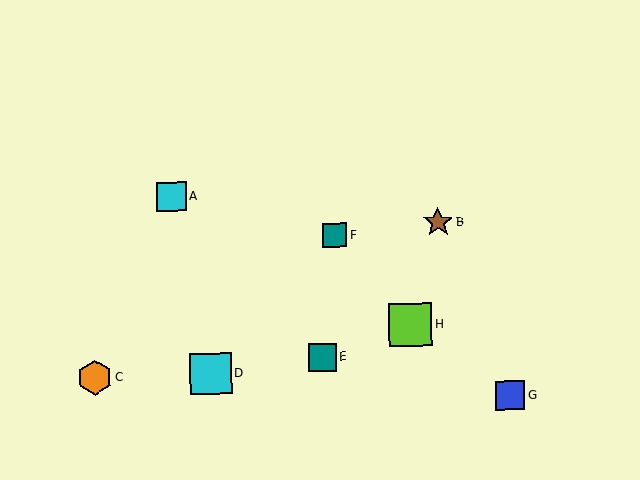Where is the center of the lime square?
The center of the lime square is at (410, 325).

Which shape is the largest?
The lime square (labeled H) is the largest.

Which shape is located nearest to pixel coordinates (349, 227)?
The teal square (labeled F) at (335, 235) is nearest to that location.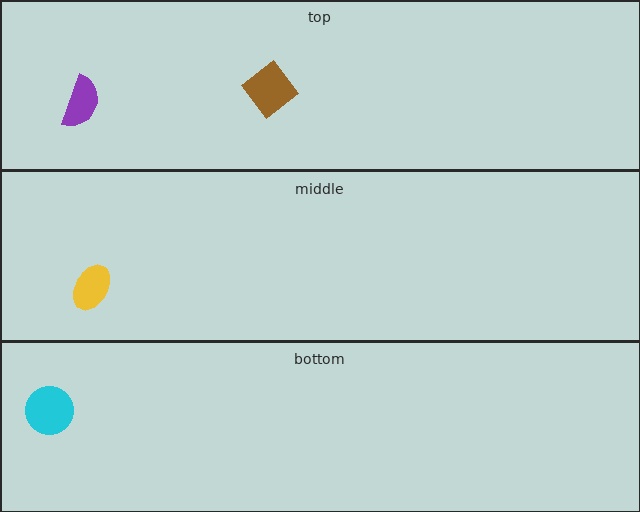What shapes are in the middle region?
The yellow ellipse.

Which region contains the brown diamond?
The top region.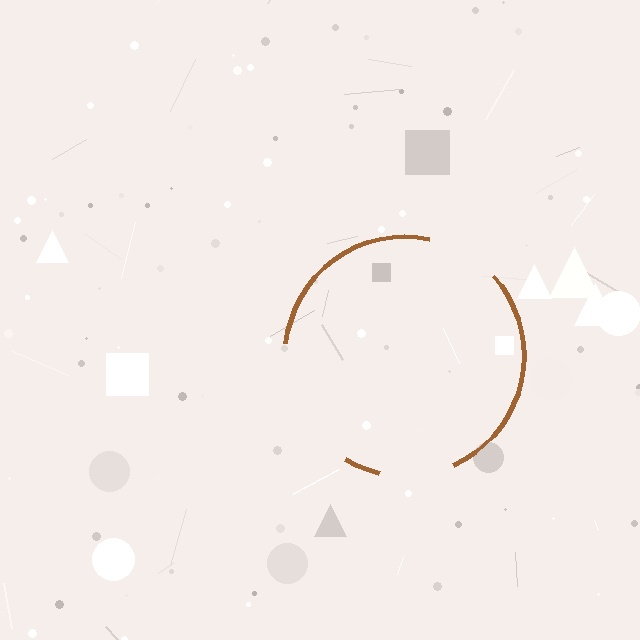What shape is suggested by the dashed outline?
The dashed outline suggests a circle.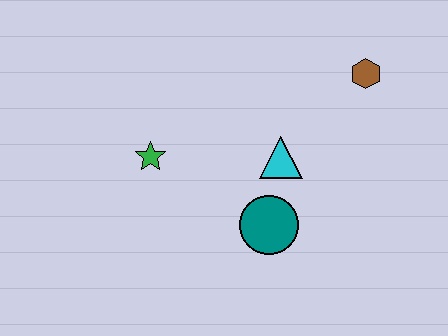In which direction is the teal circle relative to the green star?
The teal circle is to the right of the green star.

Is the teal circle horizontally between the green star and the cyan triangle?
Yes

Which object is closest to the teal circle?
The cyan triangle is closest to the teal circle.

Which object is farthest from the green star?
The brown hexagon is farthest from the green star.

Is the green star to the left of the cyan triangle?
Yes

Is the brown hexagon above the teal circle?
Yes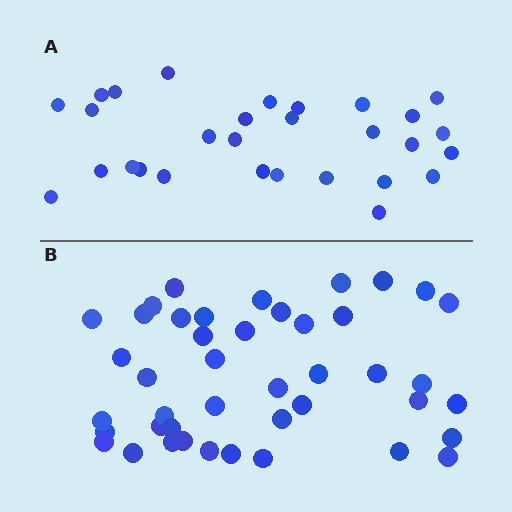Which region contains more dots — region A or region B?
Region B (the bottom region) has more dots.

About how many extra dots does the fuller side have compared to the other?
Region B has approximately 15 more dots than region A.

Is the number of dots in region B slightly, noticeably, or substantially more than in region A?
Region B has substantially more. The ratio is roughly 1.5 to 1.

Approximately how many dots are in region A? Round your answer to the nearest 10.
About 30 dots. (The exact count is 29, which rounds to 30.)